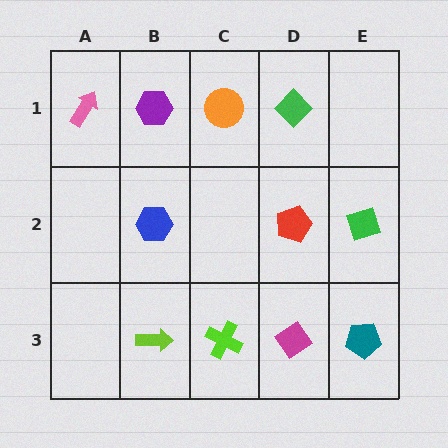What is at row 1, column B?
A purple hexagon.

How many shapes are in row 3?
4 shapes.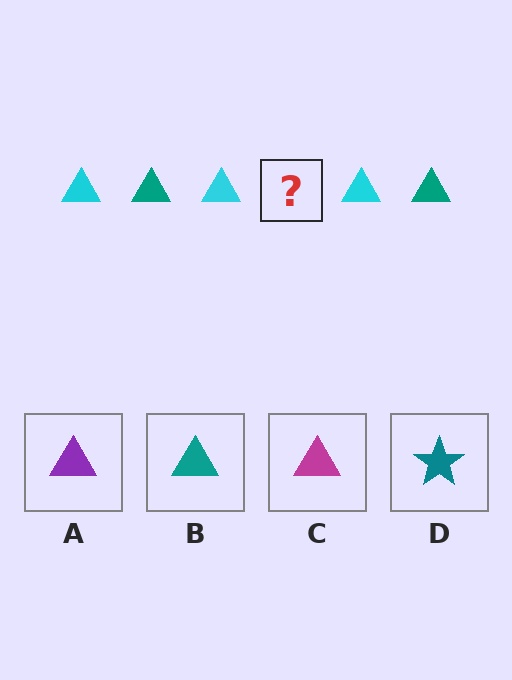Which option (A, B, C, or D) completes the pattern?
B.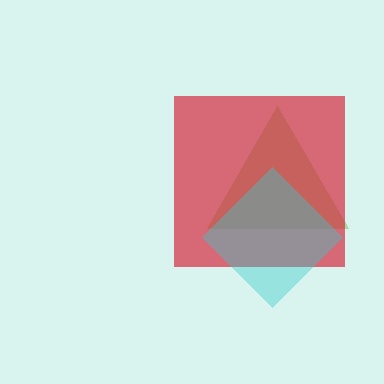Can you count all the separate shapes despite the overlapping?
Yes, there are 3 separate shapes.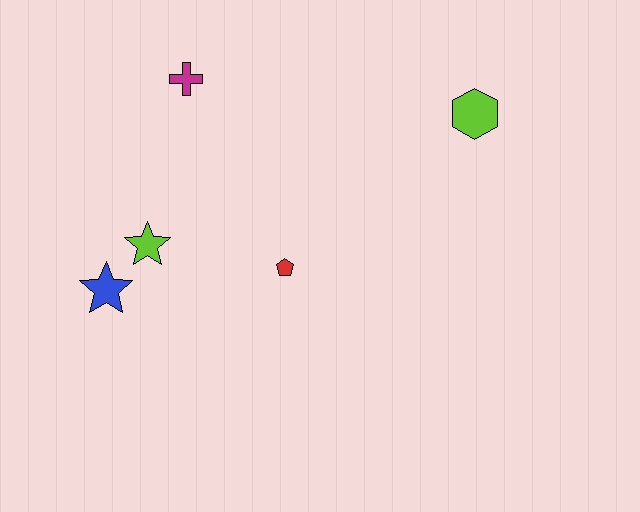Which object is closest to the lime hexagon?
The red pentagon is closest to the lime hexagon.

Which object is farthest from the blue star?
The lime hexagon is farthest from the blue star.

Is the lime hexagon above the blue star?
Yes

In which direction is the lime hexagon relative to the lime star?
The lime hexagon is to the right of the lime star.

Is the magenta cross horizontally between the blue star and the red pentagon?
Yes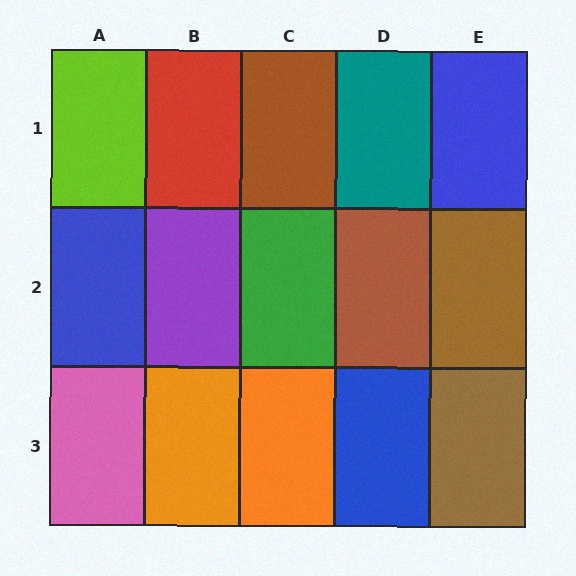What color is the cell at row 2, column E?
Brown.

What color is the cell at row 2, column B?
Purple.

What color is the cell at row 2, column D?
Brown.